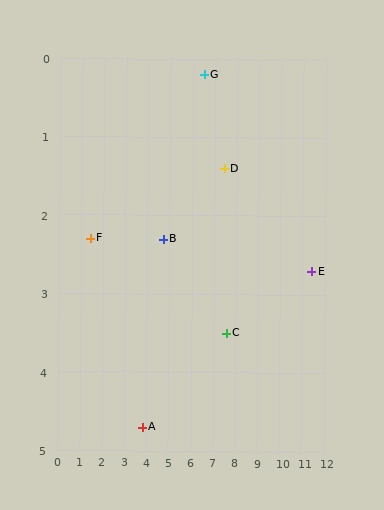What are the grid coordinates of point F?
Point F is at approximately (1.4, 2.3).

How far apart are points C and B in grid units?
Points C and B are about 3.1 grid units apart.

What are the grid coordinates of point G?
Point G is at approximately (6.5, 0.2).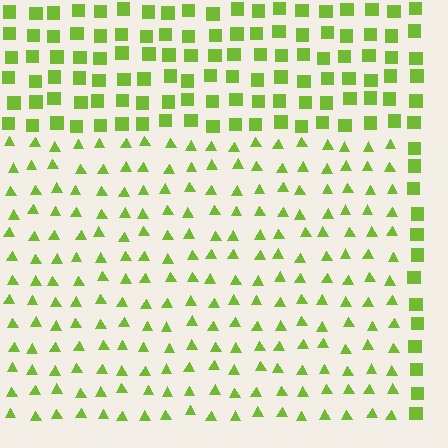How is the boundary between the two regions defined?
The boundary is defined by a change in element shape: triangles inside vs. squares outside. All elements share the same color and spacing.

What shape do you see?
I see a rectangle.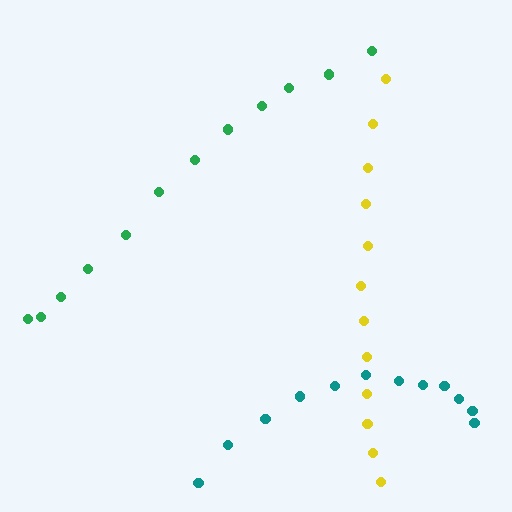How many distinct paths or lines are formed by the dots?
There are 3 distinct paths.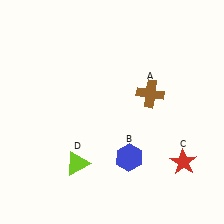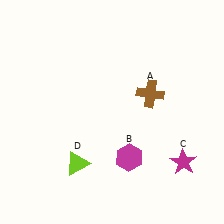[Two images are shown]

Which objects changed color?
B changed from blue to magenta. C changed from red to magenta.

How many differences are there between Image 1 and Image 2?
There are 2 differences between the two images.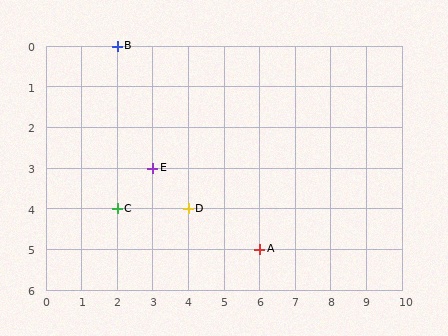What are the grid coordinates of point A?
Point A is at grid coordinates (6, 5).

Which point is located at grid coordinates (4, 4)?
Point D is at (4, 4).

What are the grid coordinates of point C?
Point C is at grid coordinates (2, 4).